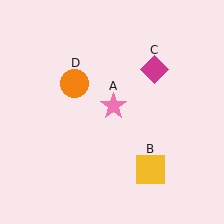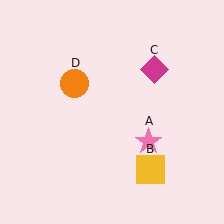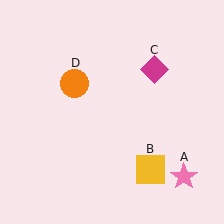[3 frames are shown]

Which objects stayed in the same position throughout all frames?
Yellow square (object B) and magenta diamond (object C) and orange circle (object D) remained stationary.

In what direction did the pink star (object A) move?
The pink star (object A) moved down and to the right.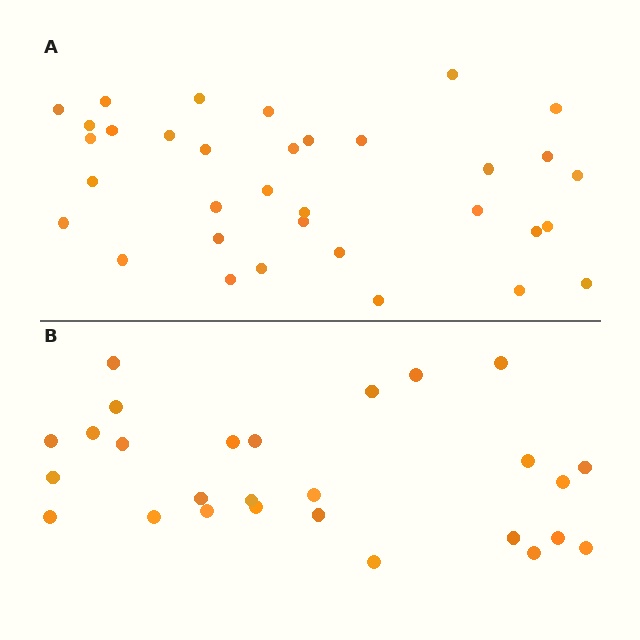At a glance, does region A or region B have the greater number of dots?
Region A (the top region) has more dots.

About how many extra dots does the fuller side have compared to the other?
Region A has roughly 8 or so more dots than region B.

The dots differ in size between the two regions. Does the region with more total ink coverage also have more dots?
No. Region B has more total ink coverage because its dots are larger, but region A actually contains more individual dots. Total area can be misleading — the number of items is what matters here.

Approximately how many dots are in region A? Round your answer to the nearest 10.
About 30 dots. (The exact count is 34, which rounds to 30.)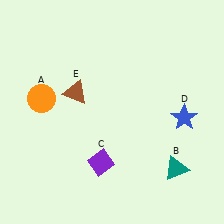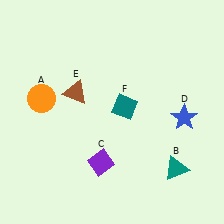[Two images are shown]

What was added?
A teal diamond (F) was added in Image 2.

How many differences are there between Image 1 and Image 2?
There is 1 difference between the two images.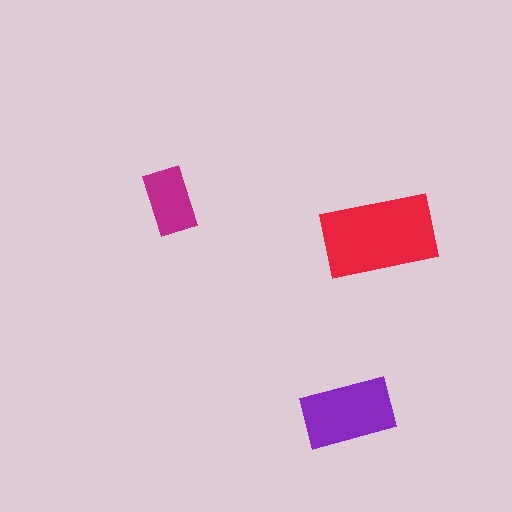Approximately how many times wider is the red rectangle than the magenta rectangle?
About 1.5 times wider.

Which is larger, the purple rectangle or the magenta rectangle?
The purple one.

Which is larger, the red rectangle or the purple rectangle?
The red one.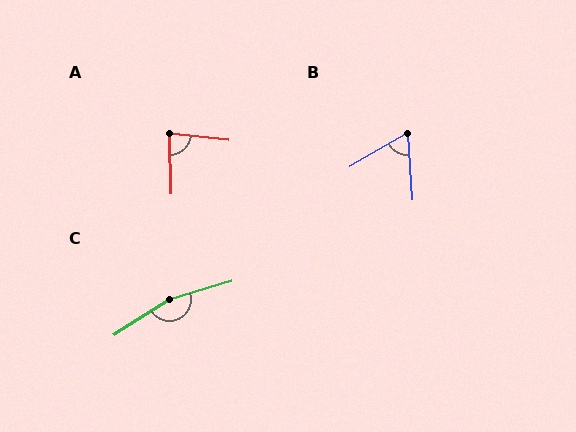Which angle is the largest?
C, at approximately 164 degrees.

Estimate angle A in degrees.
Approximately 82 degrees.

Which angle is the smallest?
B, at approximately 64 degrees.